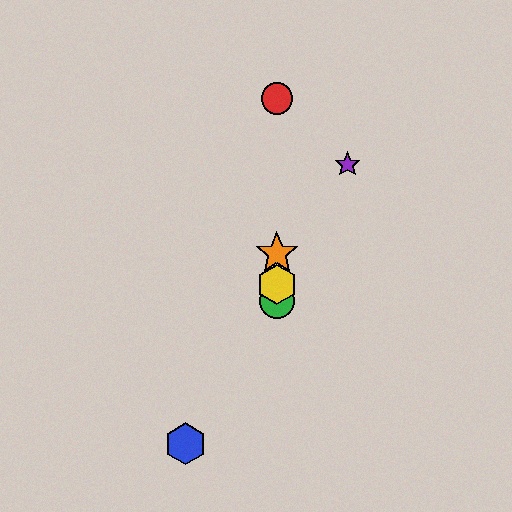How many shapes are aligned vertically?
4 shapes (the red circle, the green circle, the yellow hexagon, the orange star) are aligned vertically.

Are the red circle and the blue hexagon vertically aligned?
No, the red circle is at x≈277 and the blue hexagon is at x≈185.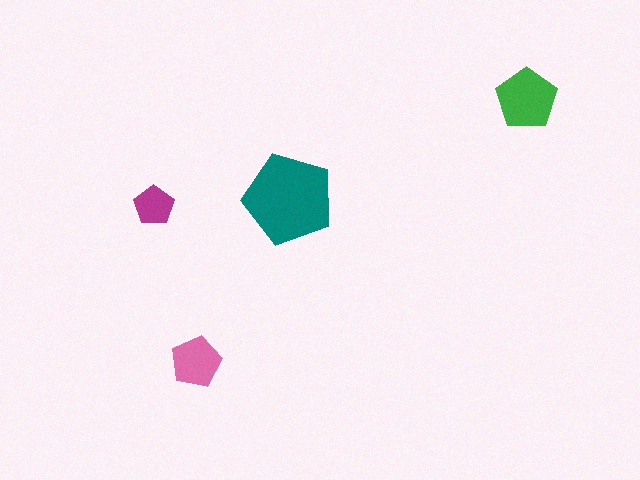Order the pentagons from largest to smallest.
the teal one, the green one, the pink one, the magenta one.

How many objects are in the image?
There are 4 objects in the image.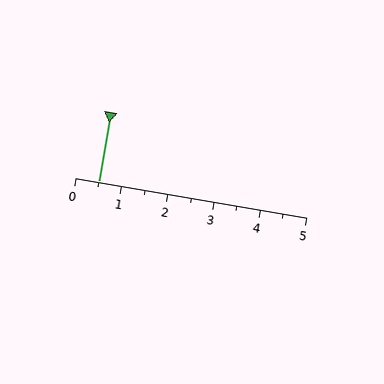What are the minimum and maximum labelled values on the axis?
The axis runs from 0 to 5.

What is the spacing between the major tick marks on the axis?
The major ticks are spaced 1 apart.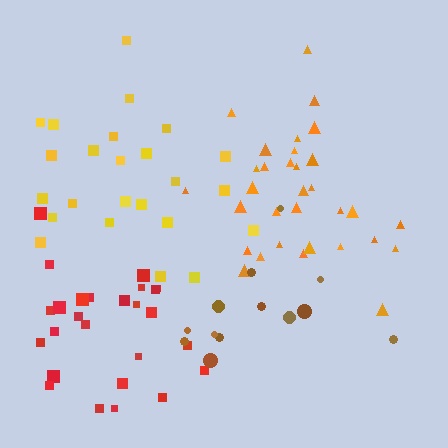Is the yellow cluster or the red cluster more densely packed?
Red.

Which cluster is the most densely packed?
Orange.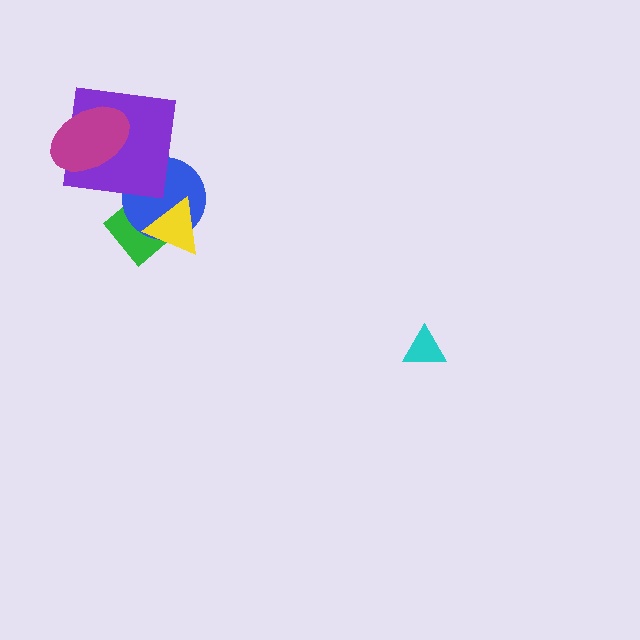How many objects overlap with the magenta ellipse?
1 object overlaps with the magenta ellipse.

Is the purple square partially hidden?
Yes, it is partially covered by another shape.